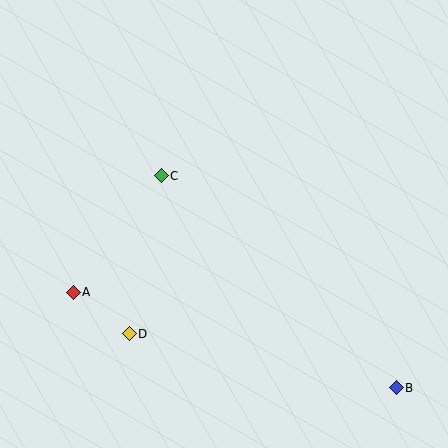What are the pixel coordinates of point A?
Point A is at (73, 292).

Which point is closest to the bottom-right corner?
Point B is closest to the bottom-right corner.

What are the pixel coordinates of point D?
Point D is at (129, 334).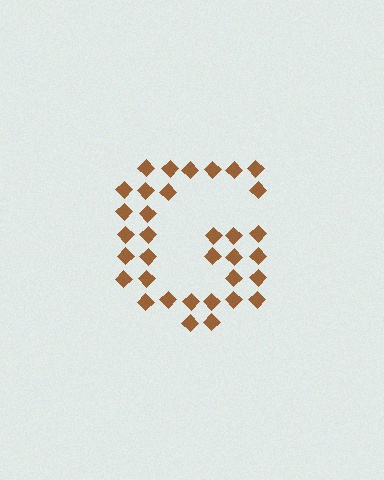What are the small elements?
The small elements are diamonds.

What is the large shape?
The large shape is the letter G.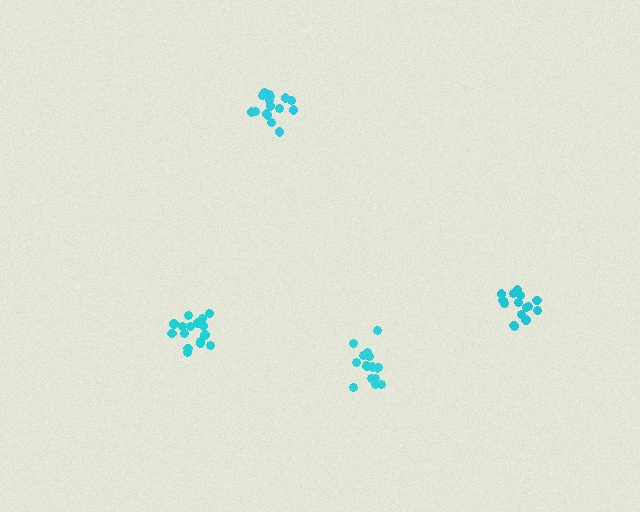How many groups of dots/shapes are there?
There are 4 groups.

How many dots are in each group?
Group 1: 17 dots, Group 2: 16 dots, Group 3: 15 dots, Group 4: 16 dots (64 total).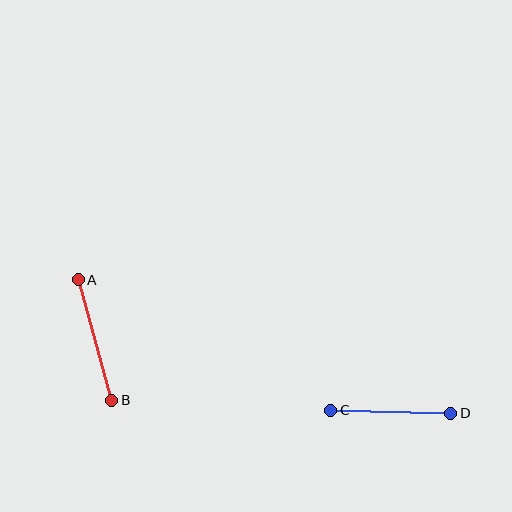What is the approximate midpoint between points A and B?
The midpoint is at approximately (95, 340) pixels.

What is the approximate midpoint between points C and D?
The midpoint is at approximately (391, 412) pixels.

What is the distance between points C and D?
The distance is approximately 120 pixels.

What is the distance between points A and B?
The distance is approximately 125 pixels.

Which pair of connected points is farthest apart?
Points A and B are farthest apart.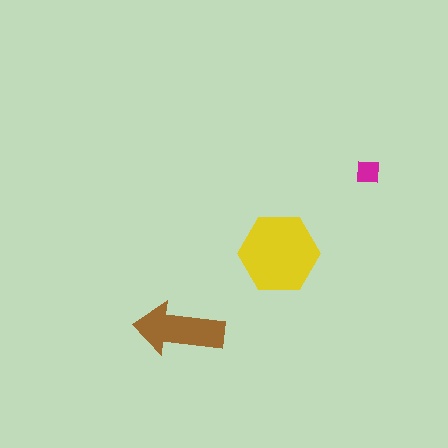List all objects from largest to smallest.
The yellow hexagon, the brown arrow, the magenta square.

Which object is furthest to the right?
The magenta square is rightmost.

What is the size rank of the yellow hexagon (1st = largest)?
1st.